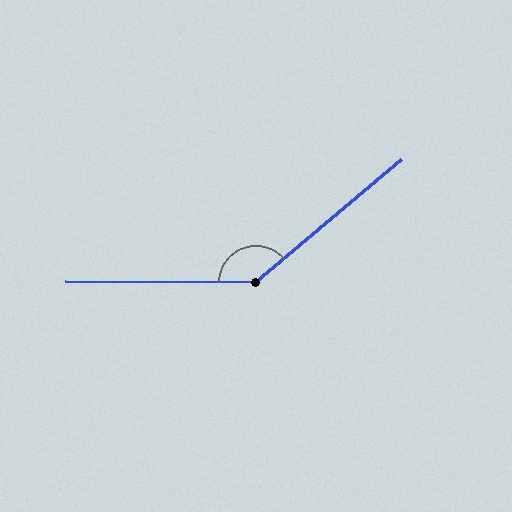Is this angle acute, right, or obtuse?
It is obtuse.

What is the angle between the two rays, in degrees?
Approximately 139 degrees.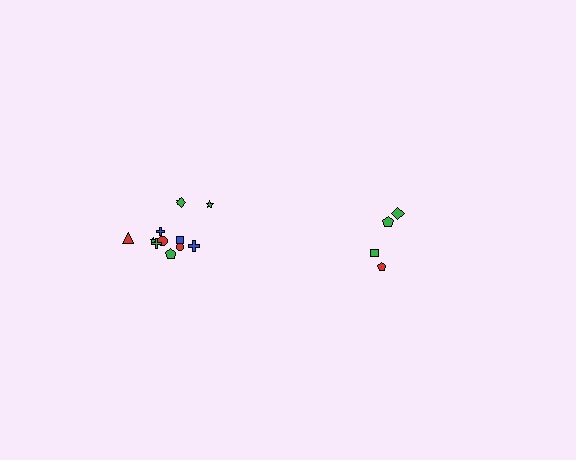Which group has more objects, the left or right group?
The left group.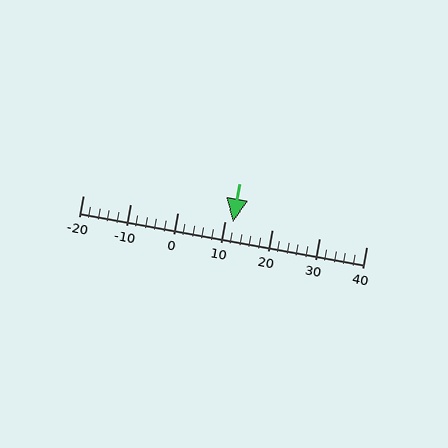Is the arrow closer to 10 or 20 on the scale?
The arrow is closer to 10.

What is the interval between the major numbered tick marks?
The major tick marks are spaced 10 units apart.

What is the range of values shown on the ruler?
The ruler shows values from -20 to 40.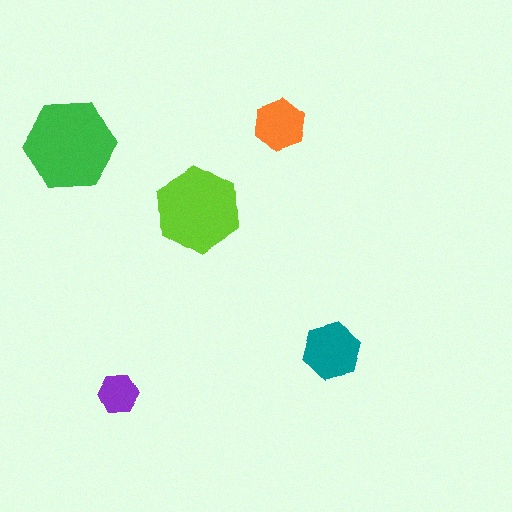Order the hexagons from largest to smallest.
the green one, the lime one, the teal one, the orange one, the purple one.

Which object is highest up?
The orange hexagon is topmost.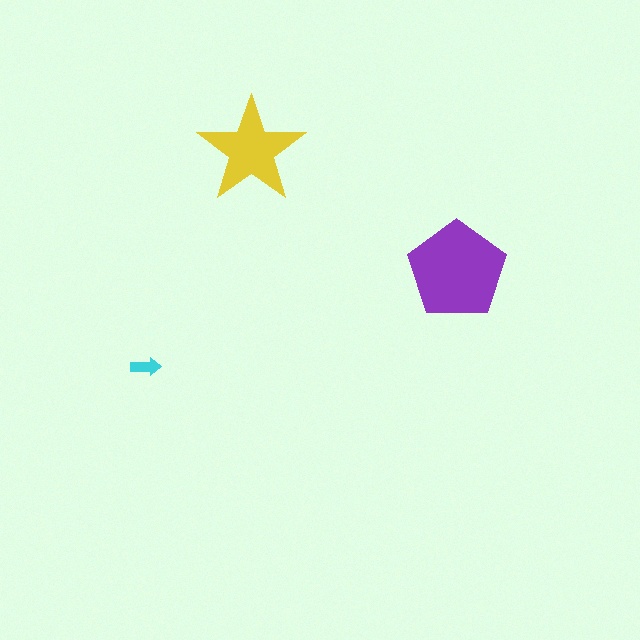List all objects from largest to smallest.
The purple pentagon, the yellow star, the cyan arrow.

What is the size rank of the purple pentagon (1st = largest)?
1st.